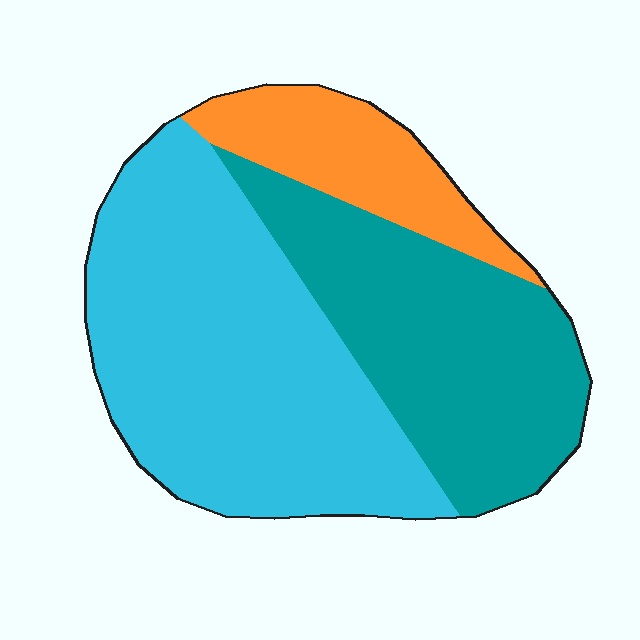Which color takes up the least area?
Orange, at roughly 15%.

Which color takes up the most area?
Cyan, at roughly 50%.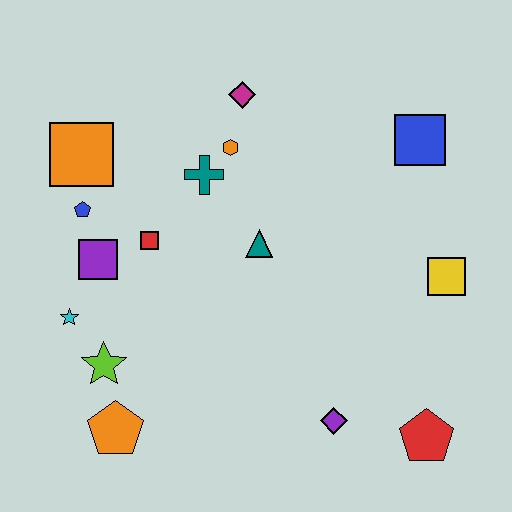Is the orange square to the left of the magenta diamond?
Yes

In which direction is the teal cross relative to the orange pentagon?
The teal cross is above the orange pentagon.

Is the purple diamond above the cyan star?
No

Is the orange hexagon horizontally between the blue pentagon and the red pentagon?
Yes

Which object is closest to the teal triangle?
The teal cross is closest to the teal triangle.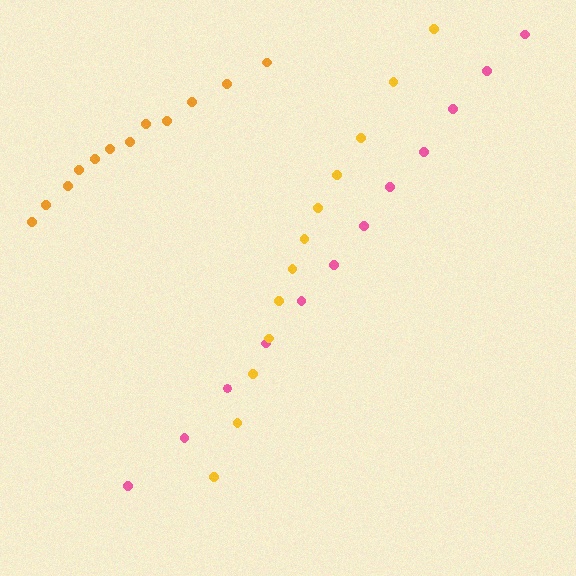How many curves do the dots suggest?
There are 3 distinct paths.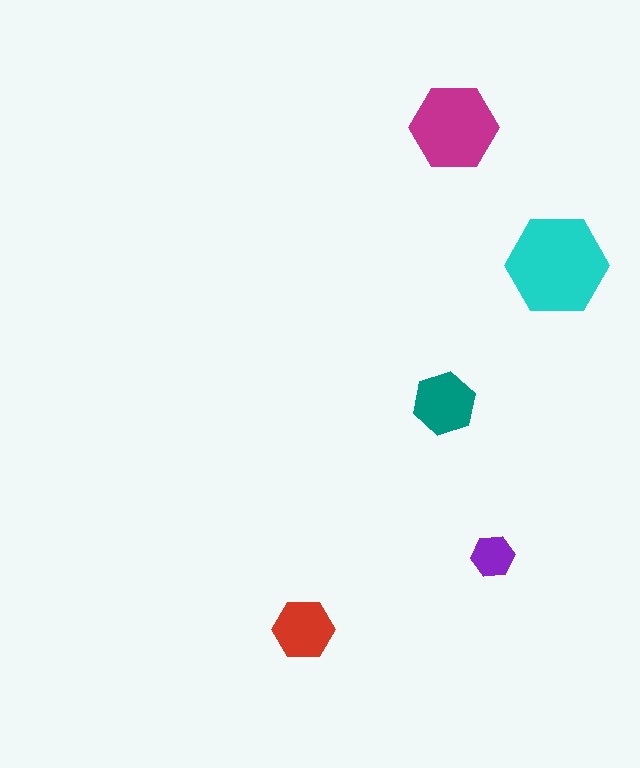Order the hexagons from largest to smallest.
the cyan one, the magenta one, the teal one, the red one, the purple one.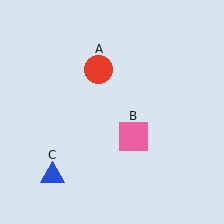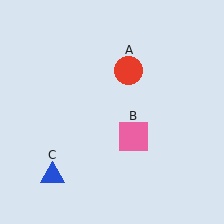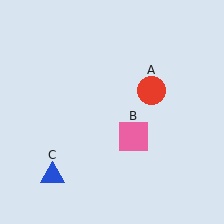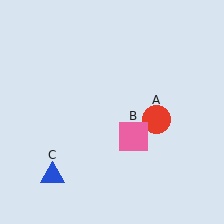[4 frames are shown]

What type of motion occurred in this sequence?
The red circle (object A) rotated clockwise around the center of the scene.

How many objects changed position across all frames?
1 object changed position: red circle (object A).